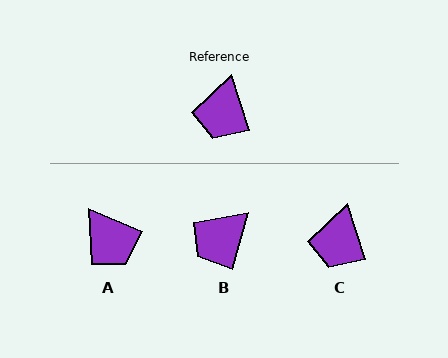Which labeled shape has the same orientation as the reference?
C.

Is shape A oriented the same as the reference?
No, it is off by about 50 degrees.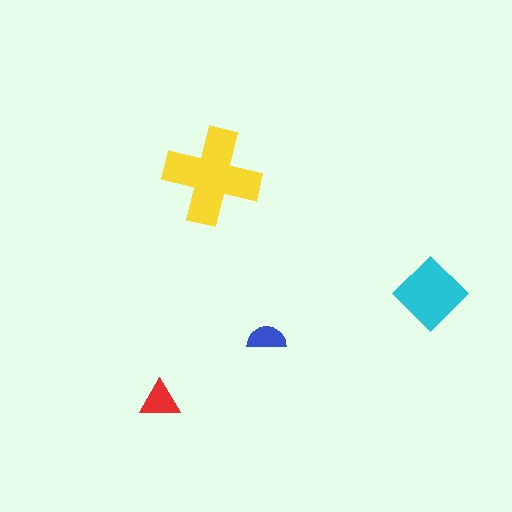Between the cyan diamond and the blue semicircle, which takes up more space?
The cyan diamond.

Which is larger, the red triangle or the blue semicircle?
The red triangle.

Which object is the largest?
The yellow cross.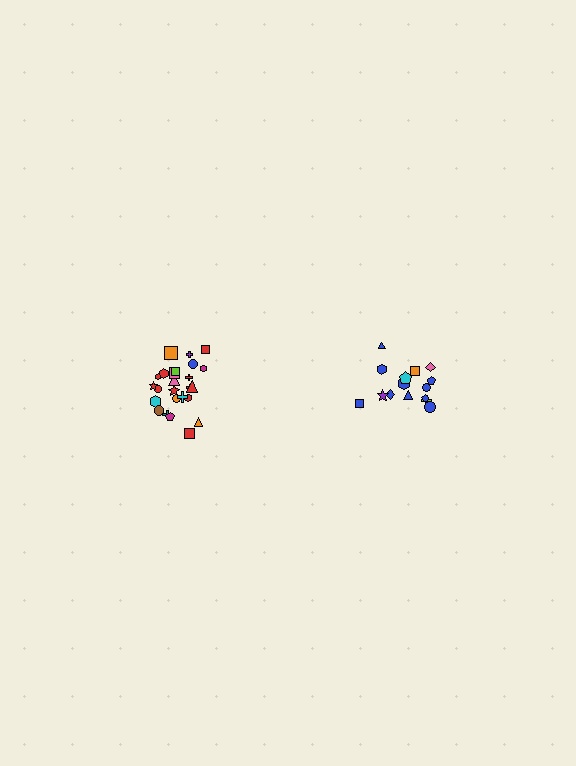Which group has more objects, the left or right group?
The left group.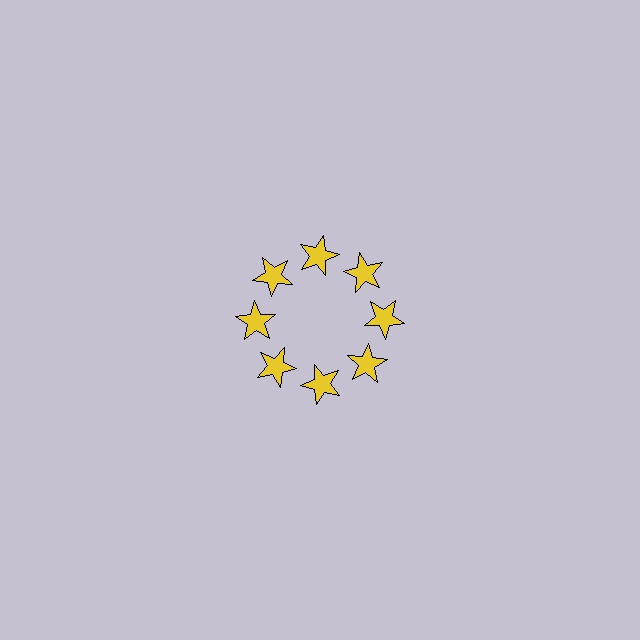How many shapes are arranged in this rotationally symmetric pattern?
There are 8 shapes, arranged in 8 groups of 1.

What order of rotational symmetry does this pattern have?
This pattern has 8-fold rotational symmetry.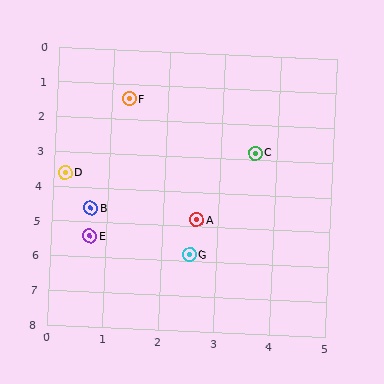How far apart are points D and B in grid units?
Points D and B are about 1.1 grid units apart.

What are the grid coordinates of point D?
Point D is at approximately (0.2, 3.6).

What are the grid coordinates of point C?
Point C is at approximately (3.6, 2.8).